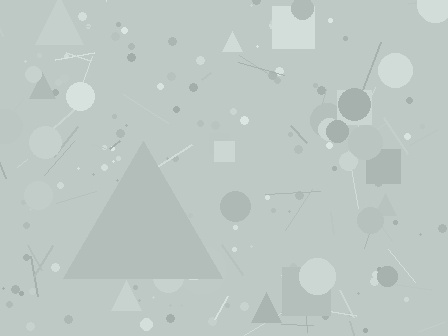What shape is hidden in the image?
A triangle is hidden in the image.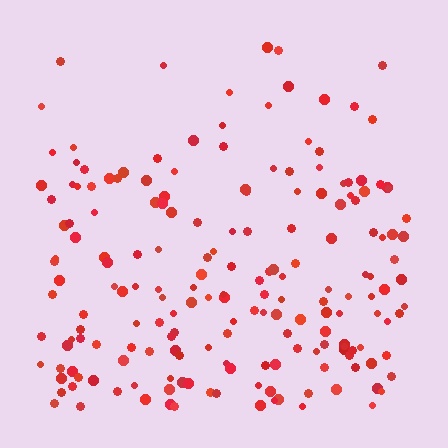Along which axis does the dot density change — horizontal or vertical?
Vertical.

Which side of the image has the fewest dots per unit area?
The top.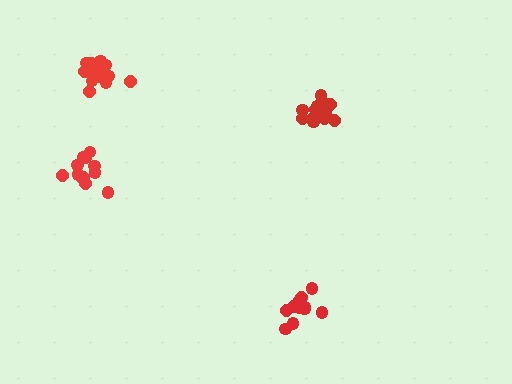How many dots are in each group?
Group 1: 12 dots, Group 2: 16 dots, Group 3: 16 dots, Group 4: 12 dots (56 total).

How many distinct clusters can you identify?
There are 4 distinct clusters.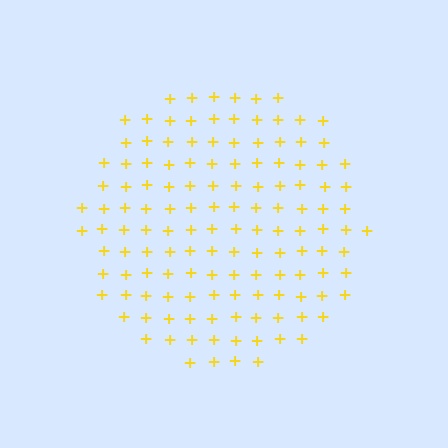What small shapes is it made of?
It is made of small plus signs.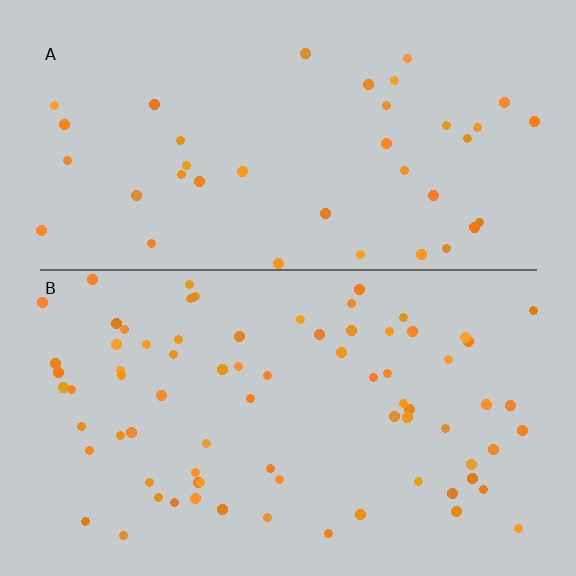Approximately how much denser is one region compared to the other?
Approximately 2.0× — region B over region A.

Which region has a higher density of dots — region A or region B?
B (the bottom).